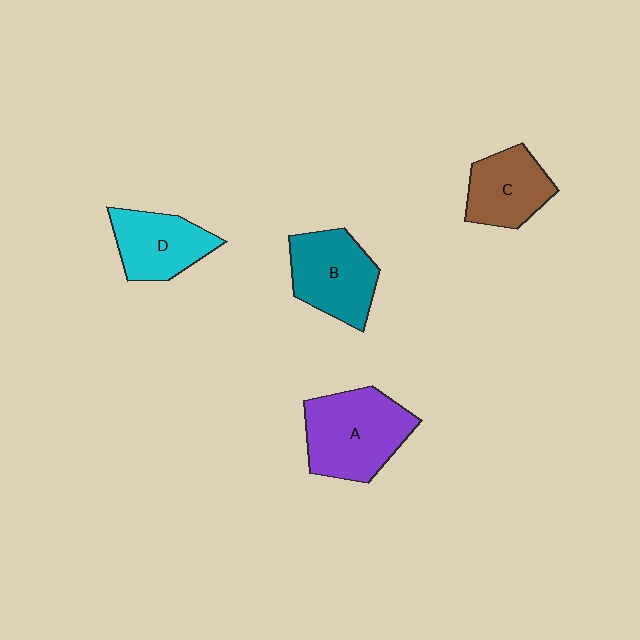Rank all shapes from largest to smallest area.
From largest to smallest: A (purple), B (teal), D (cyan), C (brown).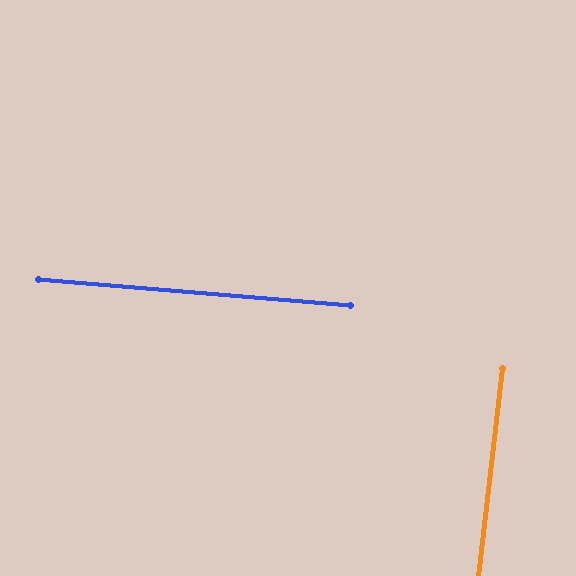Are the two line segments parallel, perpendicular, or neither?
Perpendicular — they meet at approximately 88°.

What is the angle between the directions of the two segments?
Approximately 88 degrees.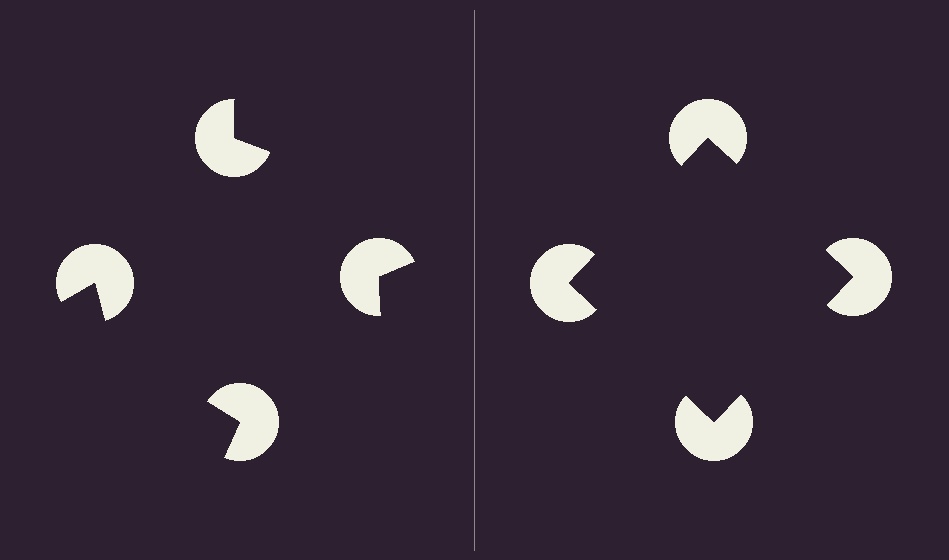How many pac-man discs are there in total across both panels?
8 — 4 on each side.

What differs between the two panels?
The pac-man discs are positioned identically on both sides; only the wedge orientations differ. On the right they align to a square; on the left they are misaligned.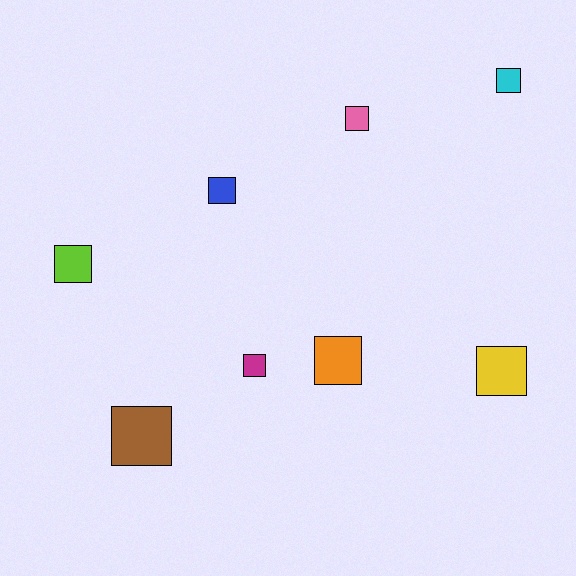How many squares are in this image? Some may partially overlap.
There are 8 squares.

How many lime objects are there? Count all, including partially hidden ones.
There is 1 lime object.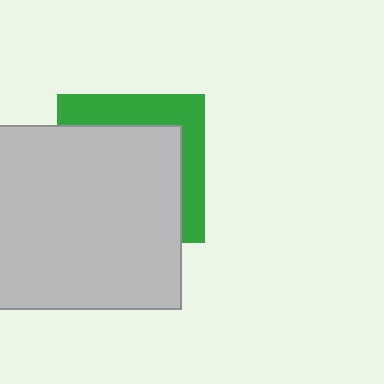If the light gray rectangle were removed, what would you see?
You would see the complete green square.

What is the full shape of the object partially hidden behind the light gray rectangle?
The partially hidden object is a green square.